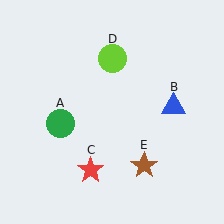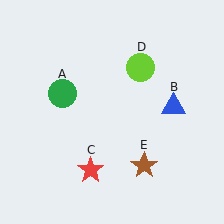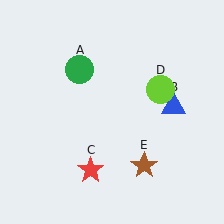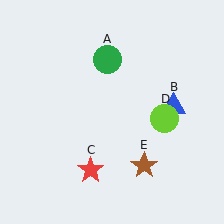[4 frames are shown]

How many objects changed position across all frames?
2 objects changed position: green circle (object A), lime circle (object D).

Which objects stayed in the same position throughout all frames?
Blue triangle (object B) and red star (object C) and brown star (object E) remained stationary.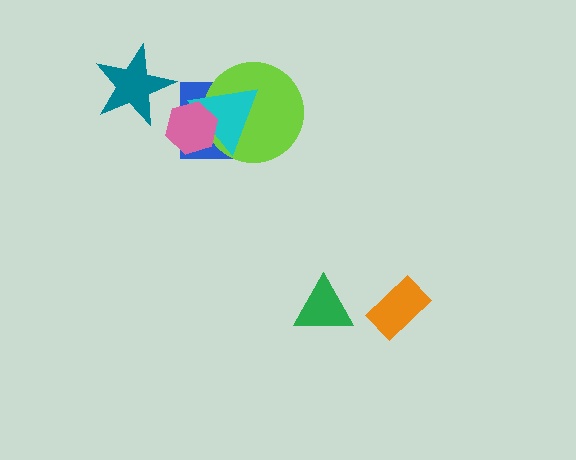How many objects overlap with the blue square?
3 objects overlap with the blue square.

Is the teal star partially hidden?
No, no other shape covers it.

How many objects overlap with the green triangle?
0 objects overlap with the green triangle.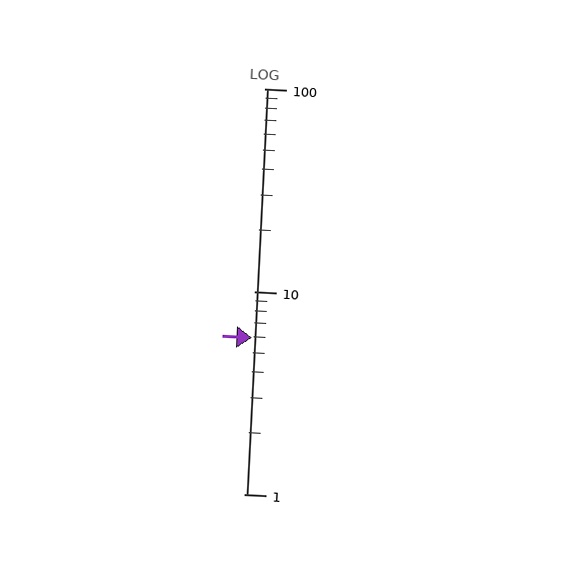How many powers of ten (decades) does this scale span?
The scale spans 2 decades, from 1 to 100.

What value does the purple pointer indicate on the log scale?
The pointer indicates approximately 5.9.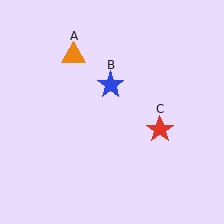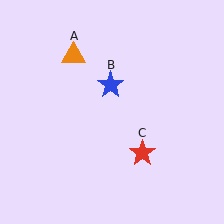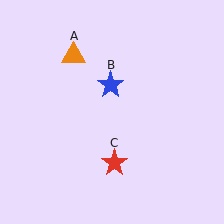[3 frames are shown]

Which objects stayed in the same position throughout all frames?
Orange triangle (object A) and blue star (object B) remained stationary.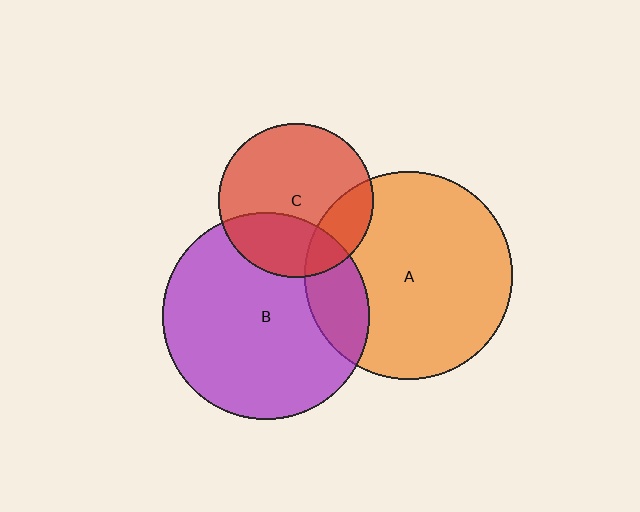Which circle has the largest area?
Circle A (orange).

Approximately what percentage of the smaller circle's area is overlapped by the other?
Approximately 20%.